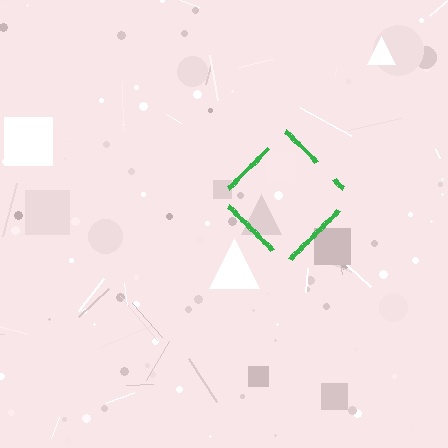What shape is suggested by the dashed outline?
The dashed outline suggests a diamond.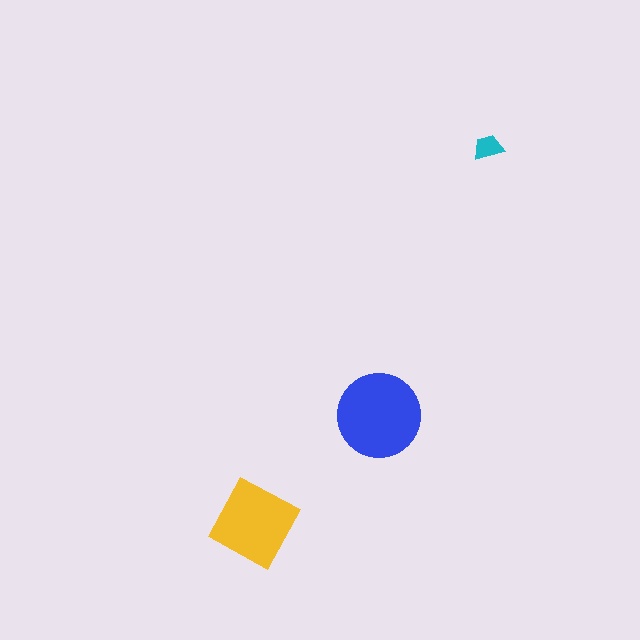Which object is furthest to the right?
The cyan trapezoid is rightmost.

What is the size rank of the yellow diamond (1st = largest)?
2nd.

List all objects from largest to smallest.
The blue circle, the yellow diamond, the cyan trapezoid.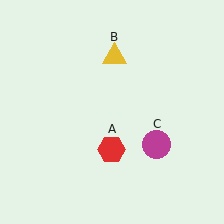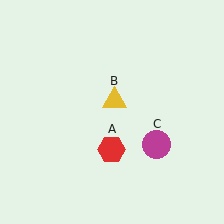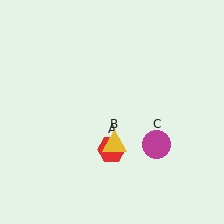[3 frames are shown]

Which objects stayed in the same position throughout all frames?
Red hexagon (object A) and magenta circle (object C) remained stationary.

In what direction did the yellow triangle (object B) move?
The yellow triangle (object B) moved down.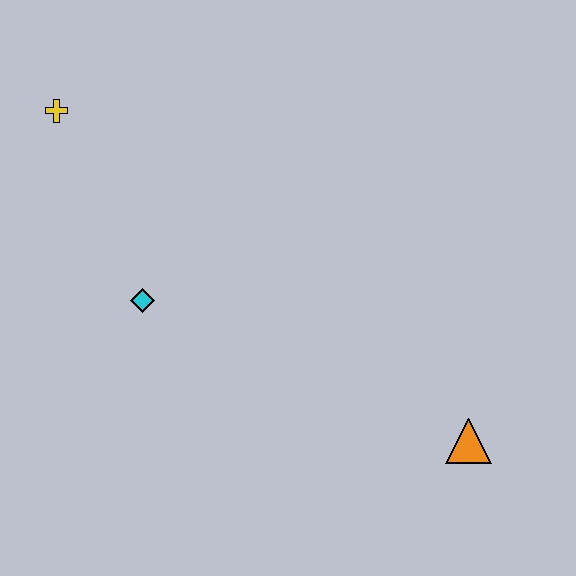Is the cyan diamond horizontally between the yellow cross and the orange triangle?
Yes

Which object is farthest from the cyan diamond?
The orange triangle is farthest from the cyan diamond.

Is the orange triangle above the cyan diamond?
No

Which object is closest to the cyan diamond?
The yellow cross is closest to the cyan diamond.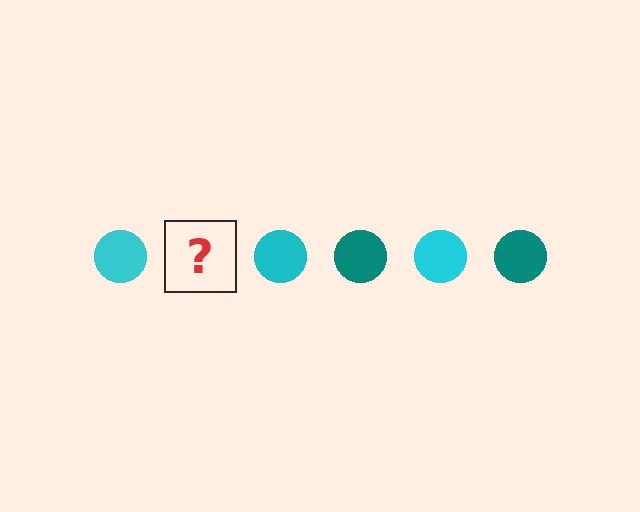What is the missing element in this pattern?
The missing element is a teal circle.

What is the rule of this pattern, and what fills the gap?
The rule is that the pattern cycles through cyan, teal circles. The gap should be filled with a teal circle.